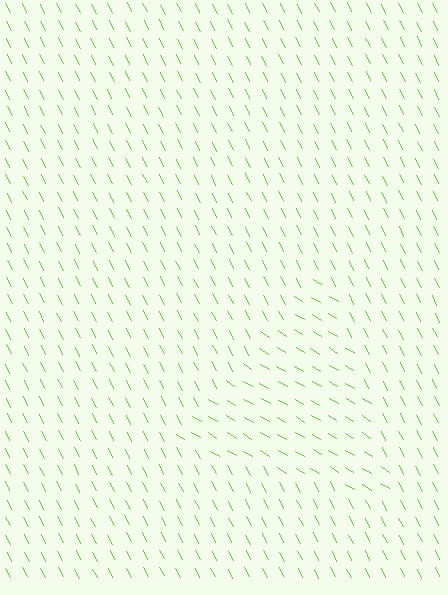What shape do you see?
I see a triangle.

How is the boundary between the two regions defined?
The boundary is defined purely by a change in line orientation (approximately 31 degrees difference). All lines are the same color and thickness.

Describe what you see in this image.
The image is filled with small lime line segments. A triangle region in the image has lines oriented differently from the surrounding lines, creating a visible texture boundary.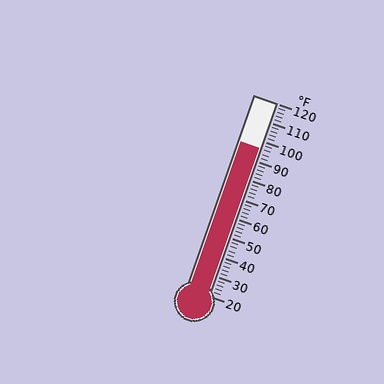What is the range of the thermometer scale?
The thermometer scale ranges from 20°F to 120°F.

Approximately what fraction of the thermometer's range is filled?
The thermometer is filled to approximately 75% of its range.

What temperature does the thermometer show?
The thermometer shows approximately 96°F.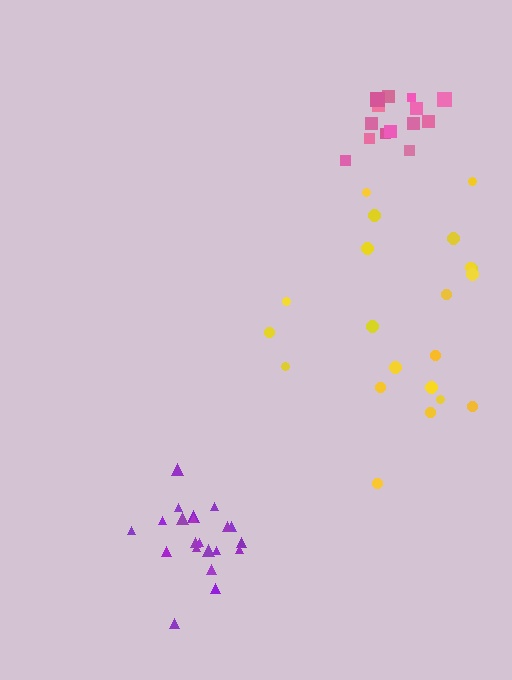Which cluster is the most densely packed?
Purple.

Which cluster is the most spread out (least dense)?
Yellow.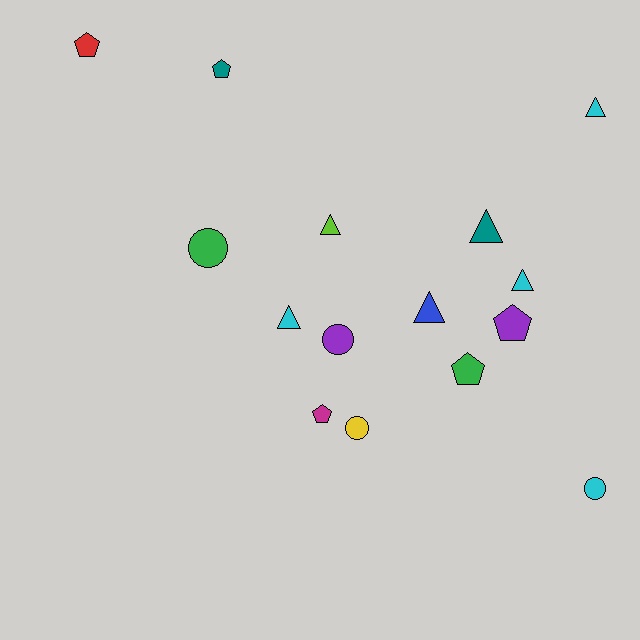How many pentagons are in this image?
There are 5 pentagons.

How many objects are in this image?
There are 15 objects.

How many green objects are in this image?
There are 2 green objects.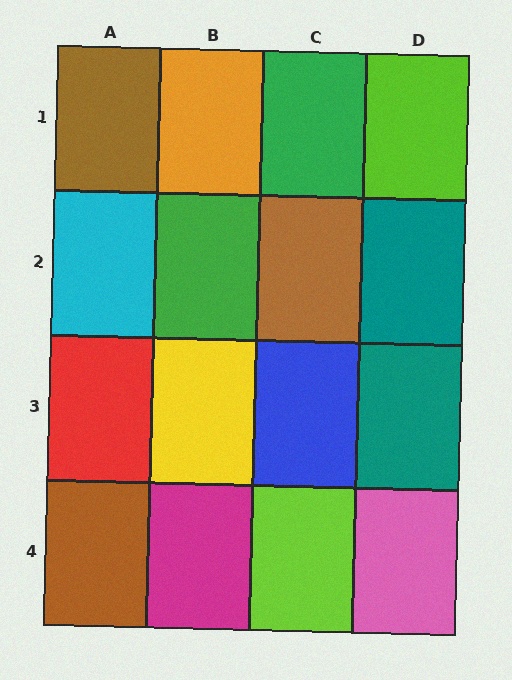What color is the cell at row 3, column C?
Blue.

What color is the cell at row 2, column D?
Teal.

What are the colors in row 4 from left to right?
Brown, magenta, lime, pink.